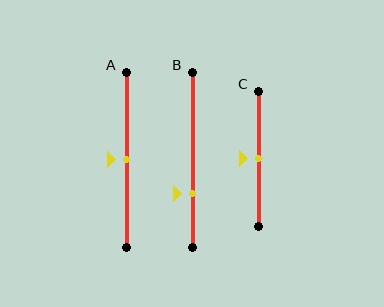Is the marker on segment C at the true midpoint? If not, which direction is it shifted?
Yes, the marker on segment C is at the true midpoint.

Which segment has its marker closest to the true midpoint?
Segment A has its marker closest to the true midpoint.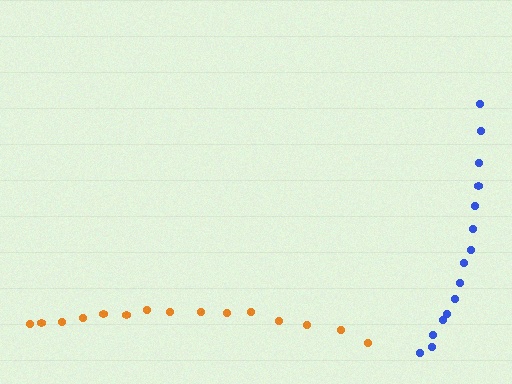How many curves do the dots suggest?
There are 2 distinct paths.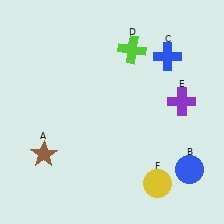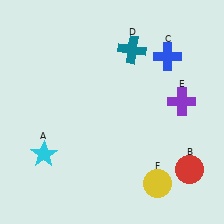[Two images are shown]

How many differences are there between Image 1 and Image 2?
There are 3 differences between the two images.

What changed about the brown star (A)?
In Image 1, A is brown. In Image 2, it changed to cyan.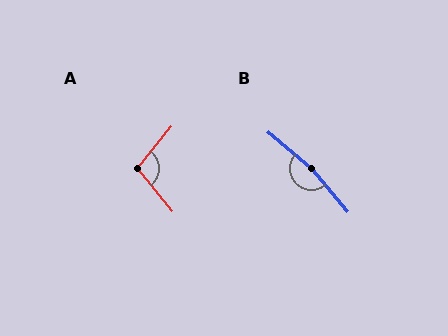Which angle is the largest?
B, at approximately 170 degrees.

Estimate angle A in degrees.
Approximately 102 degrees.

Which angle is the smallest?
A, at approximately 102 degrees.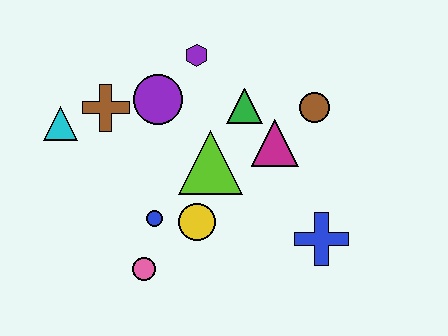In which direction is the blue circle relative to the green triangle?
The blue circle is below the green triangle.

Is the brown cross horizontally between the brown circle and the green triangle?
No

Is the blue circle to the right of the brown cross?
Yes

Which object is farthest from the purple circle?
The blue cross is farthest from the purple circle.